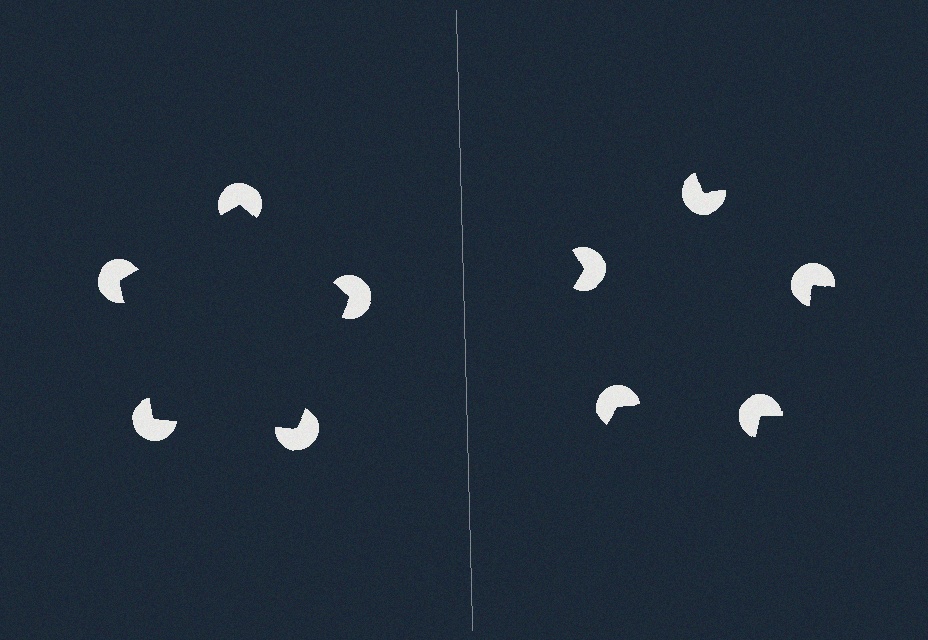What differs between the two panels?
The pac-man discs are positioned identically on both sides; only the wedge orientations differ. On the left they align to a pentagon; on the right they are misaligned.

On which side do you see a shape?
An illusory pentagon appears on the left side. On the right side the wedge cuts are rotated, so no coherent shape forms.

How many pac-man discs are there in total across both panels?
10 — 5 on each side.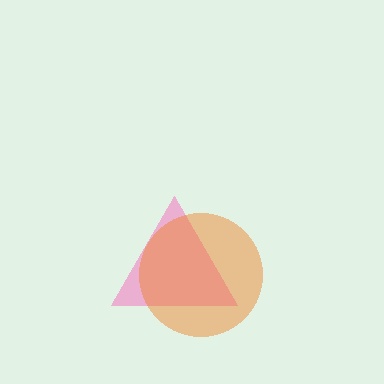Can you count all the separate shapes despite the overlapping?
Yes, there are 2 separate shapes.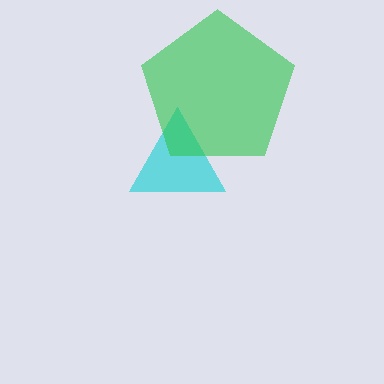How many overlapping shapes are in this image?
There are 2 overlapping shapes in the image.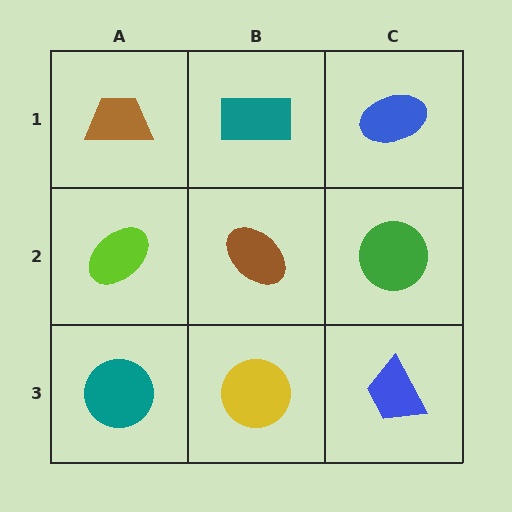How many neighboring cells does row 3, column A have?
2.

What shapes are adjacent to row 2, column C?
A blue ellipse (row 1, column C), a blue trapezoid (row 3, column C), a brown ellipse (row 2, column B).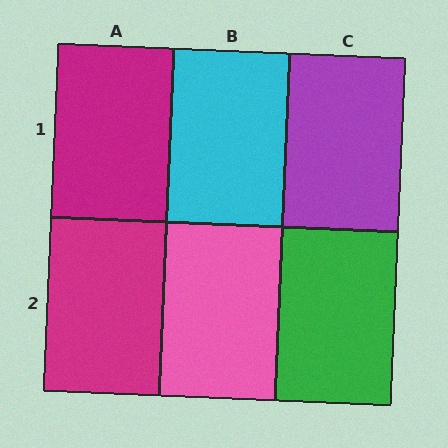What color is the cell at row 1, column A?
Magenta.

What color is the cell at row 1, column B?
Cyan.